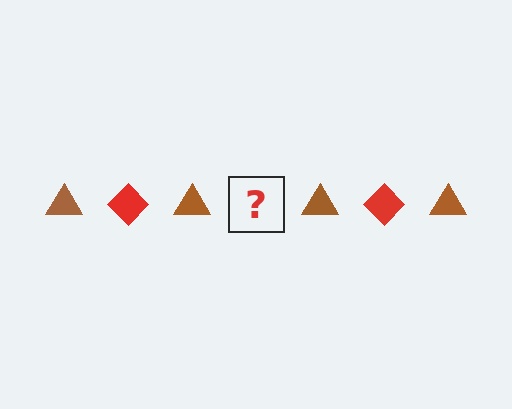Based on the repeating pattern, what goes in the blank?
The blank should be a red diamond.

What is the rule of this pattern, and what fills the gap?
The rule is that the pattern alternates between brown triangle and red diamond. The gap should be filled with a red diamond.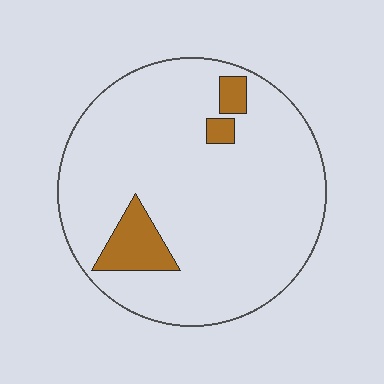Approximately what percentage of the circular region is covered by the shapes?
Approximately 10%.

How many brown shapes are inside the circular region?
3.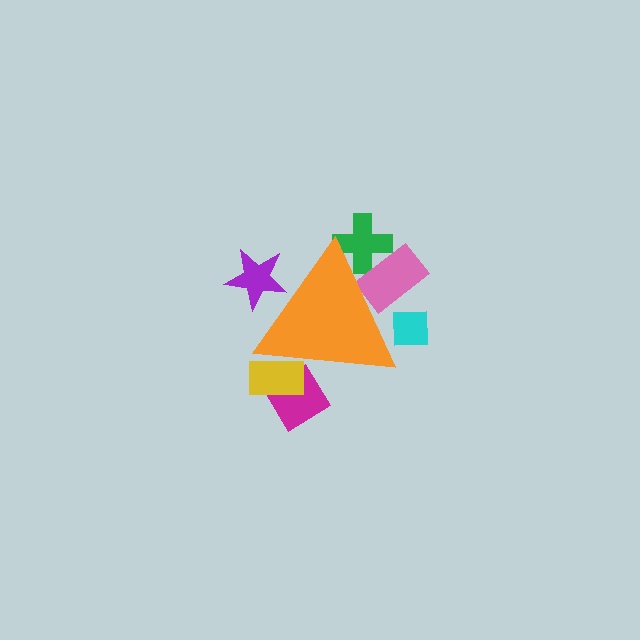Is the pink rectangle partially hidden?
Yes, the pink rectangle is partially hidden behind the orange triangle.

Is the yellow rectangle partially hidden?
Yes, the yellow rectangle is partially hidden behind the orange triangle.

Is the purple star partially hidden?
Yes, the purple star is partially hidden behind the orange triangle.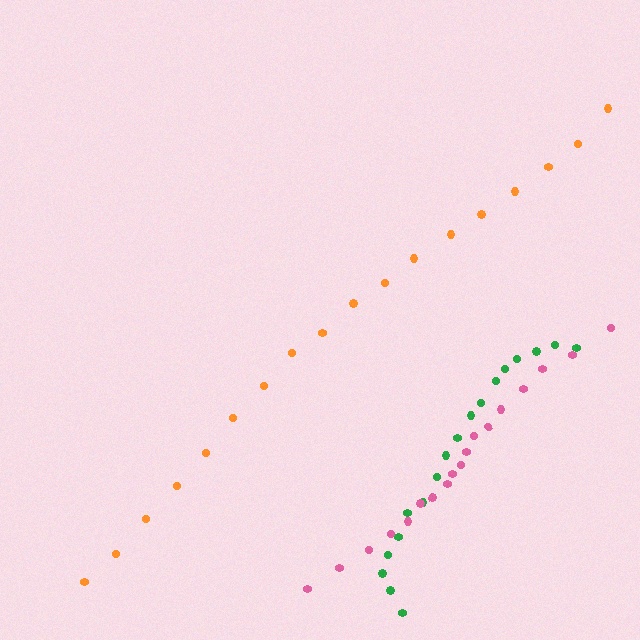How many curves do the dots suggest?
There are 3 distinct paths.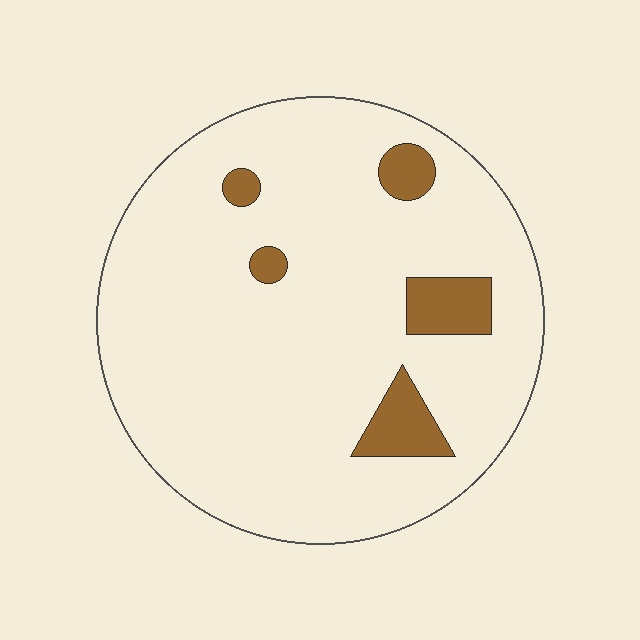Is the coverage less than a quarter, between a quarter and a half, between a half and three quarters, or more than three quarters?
Less than a quarter.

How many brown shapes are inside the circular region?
5.